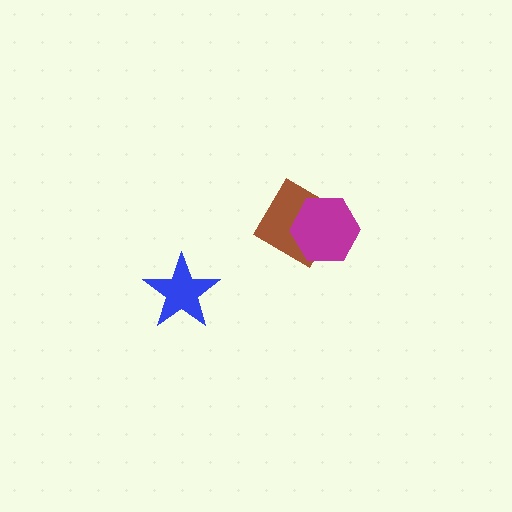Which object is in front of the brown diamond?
The magenta hexagon is in front of the brown diamond.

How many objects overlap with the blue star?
0 objects overlap with the blue star.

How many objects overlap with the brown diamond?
1 object overlaps with the brown diamond.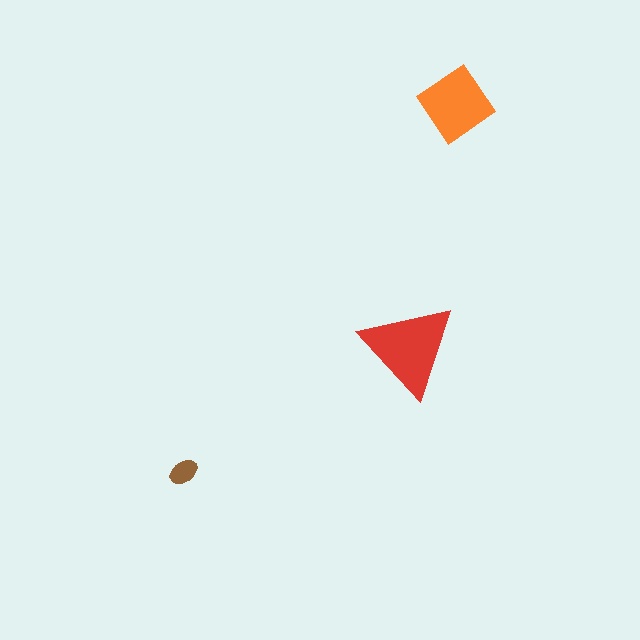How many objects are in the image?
There are 3 objects in the image.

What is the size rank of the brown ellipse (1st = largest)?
3rd.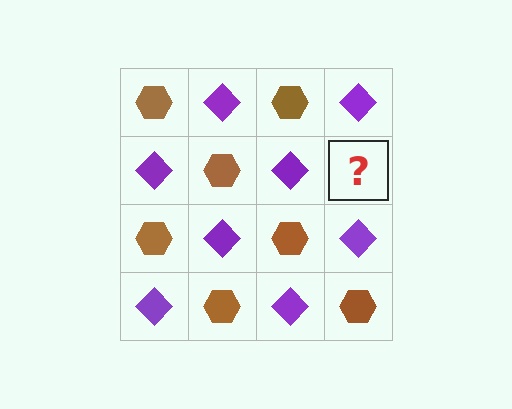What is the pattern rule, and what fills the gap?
The rule is that it alternates brown hexagon and purple diamond in a checkerboard pattern. The gap should be filled with a brown hexagon.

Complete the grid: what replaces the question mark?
The question mark should be replaced with a brown hexagon.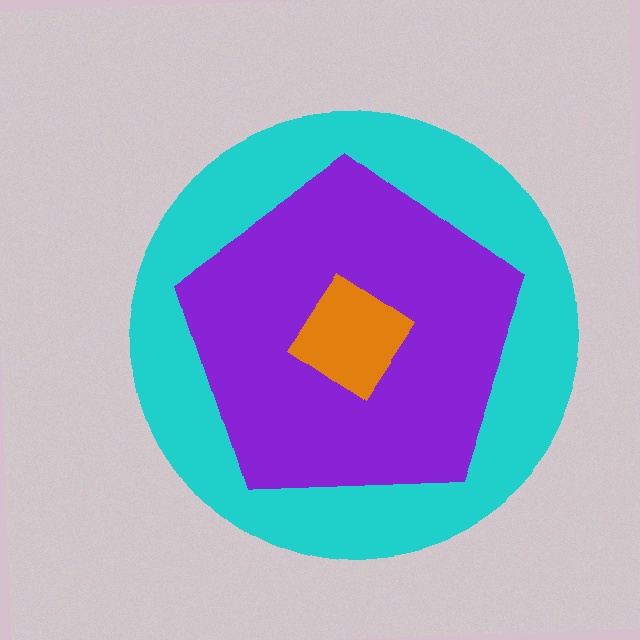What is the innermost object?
The orange diamond.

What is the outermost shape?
The cyan circle.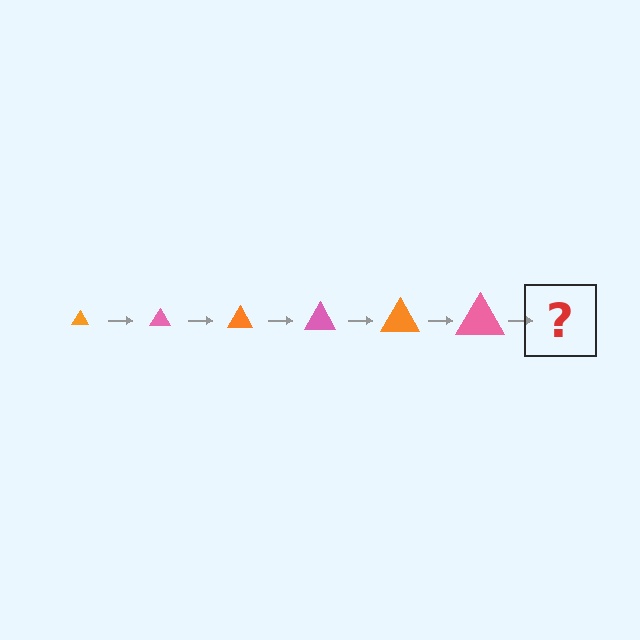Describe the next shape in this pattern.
It should be an orange triangle, larger than the previous one.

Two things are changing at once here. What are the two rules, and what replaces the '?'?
The two rules are that the triangle grows larger each step and the color cycles through orange and pink. The '?' should be an orange triangle, larger than the previous one.